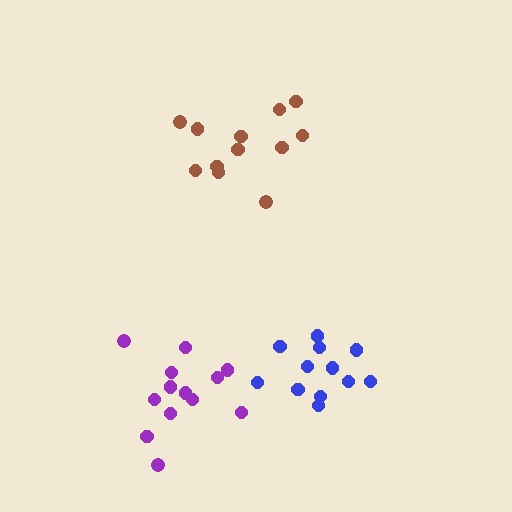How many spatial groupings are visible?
There are 3 spatial groupings.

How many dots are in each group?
Group 1: 12 dots, Group 2: 13 dots, Group 3: 12 dots (37 total).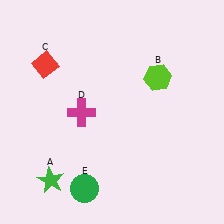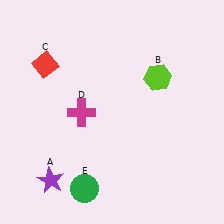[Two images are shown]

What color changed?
The star (A) changed from green in Image 1 to purple in Image 2.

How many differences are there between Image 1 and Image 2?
There is 1 difference between the two images.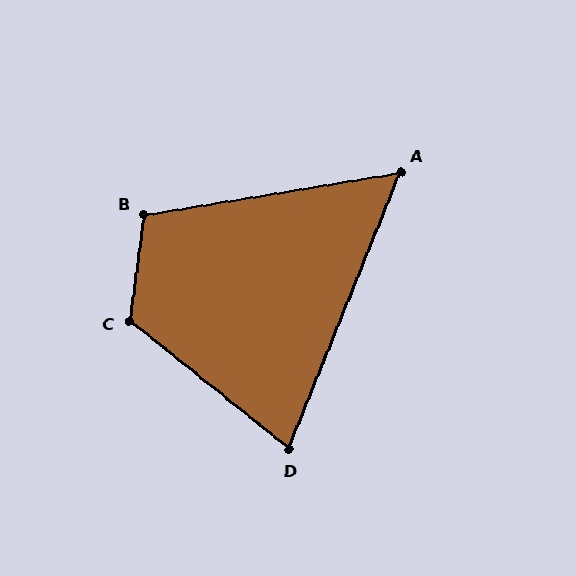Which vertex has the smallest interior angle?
A, at approximately 59 degrees.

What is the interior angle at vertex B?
Approximately 107 degrees (obtuse).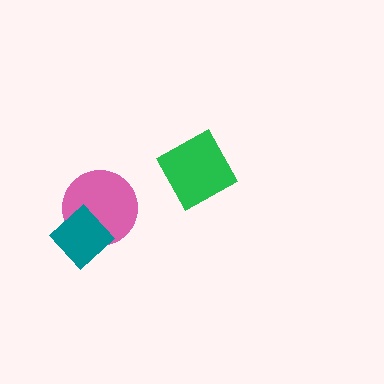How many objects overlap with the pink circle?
1 object overlaps with the pink circle.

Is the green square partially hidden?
No, no other shape covers it.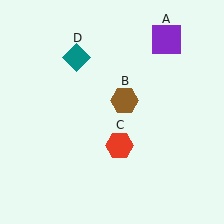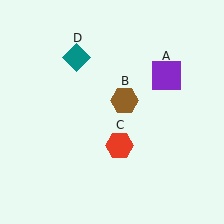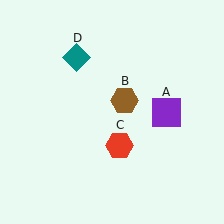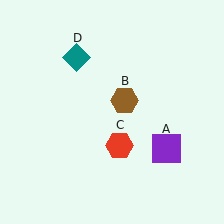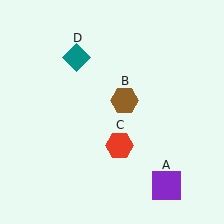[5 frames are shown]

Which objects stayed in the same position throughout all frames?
Brown hexagon (object B) and red hexagon (object C) and teal diamond (object D) remained stationary.